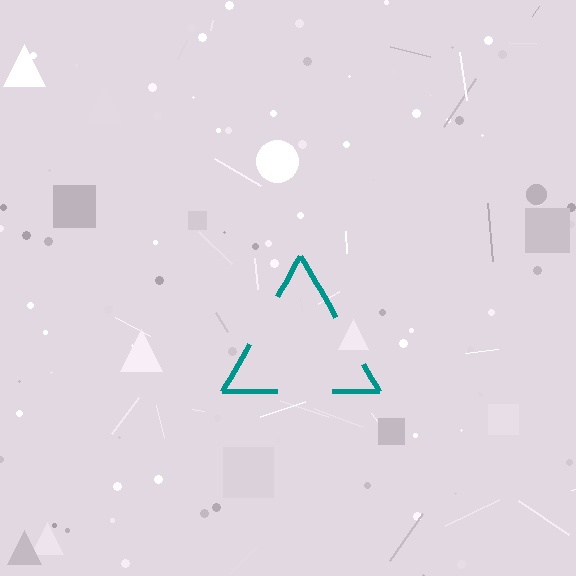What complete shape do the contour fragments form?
The contour fragments form a triangle.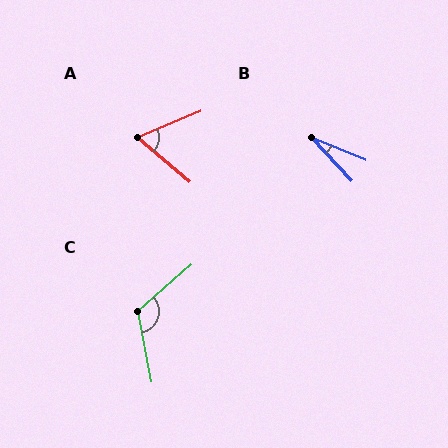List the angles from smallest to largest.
B (24°), A (63°), C (120°).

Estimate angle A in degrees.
Approximately 63 degrees.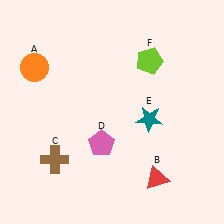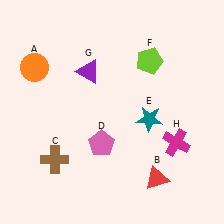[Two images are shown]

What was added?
A purple triangle (G), a magenta cross (H) were added in Image 2.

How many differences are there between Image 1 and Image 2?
There are 2 differences between the two images.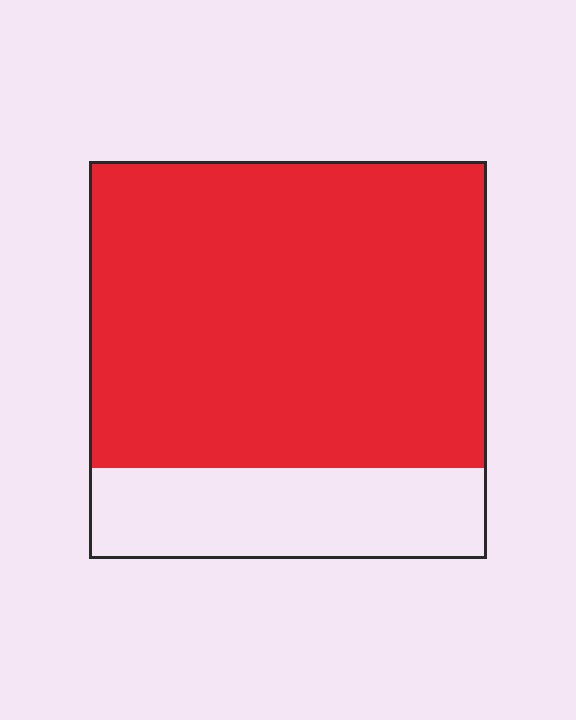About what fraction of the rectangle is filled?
About three quarters (3/4).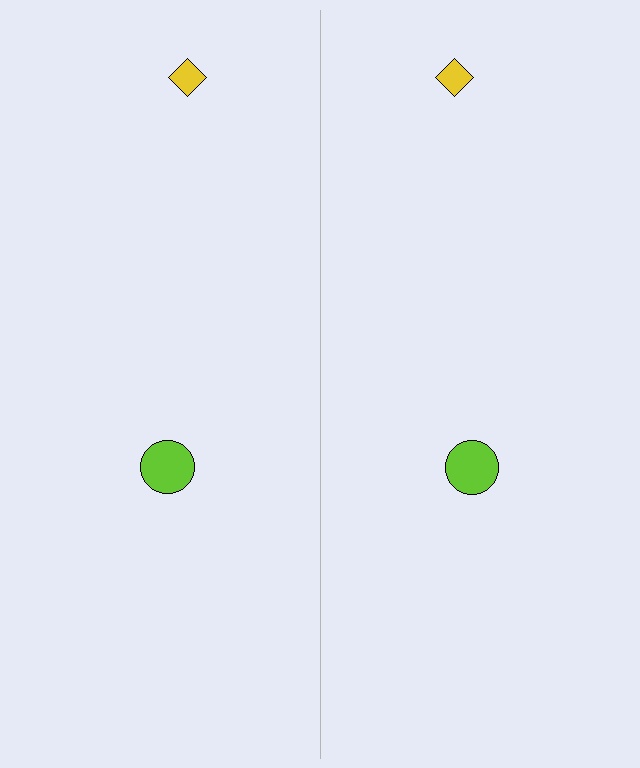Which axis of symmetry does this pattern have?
The pattern has a vertical axis of symmetry running through the center of the image.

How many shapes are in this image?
There are 4 shapes in this image.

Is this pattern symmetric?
Yes, this pattern has bilateral (reflection) symmetry.